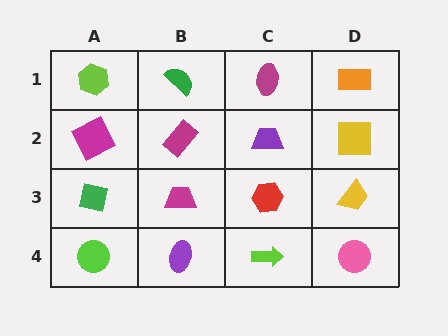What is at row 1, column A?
A lime hexagon.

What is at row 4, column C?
A lime arrow.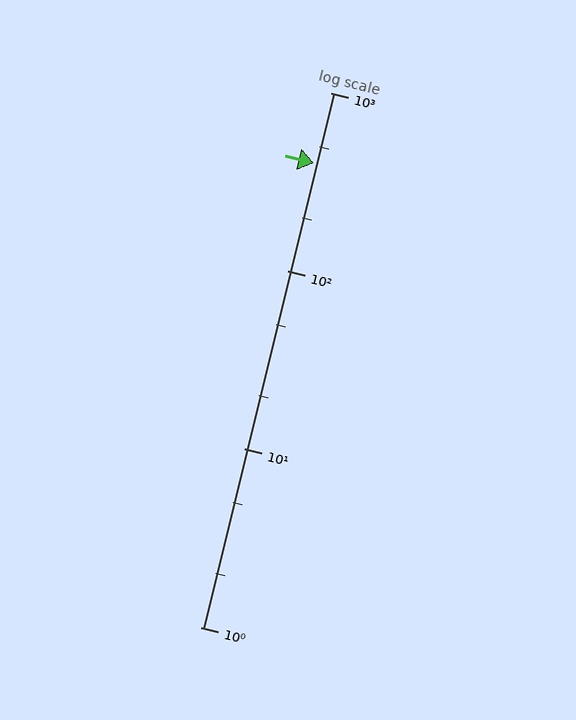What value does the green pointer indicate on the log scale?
The pointer indicates approximately 400.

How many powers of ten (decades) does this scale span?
The scale spans 3 decades, from 1 to 1000.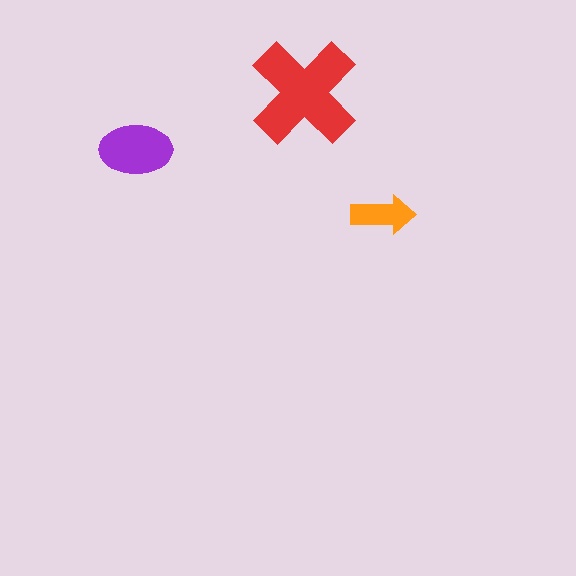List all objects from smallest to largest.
The orange arrow, the purple ellipse, the red cross.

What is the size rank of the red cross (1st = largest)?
1st.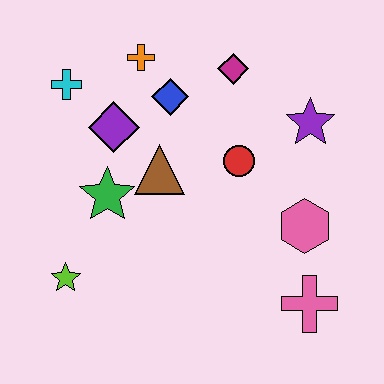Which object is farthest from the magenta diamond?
The lime star is farthest from the magenta diamond.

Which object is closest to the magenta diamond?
The blue diamond is closest to the magenta diamond.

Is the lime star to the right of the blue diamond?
No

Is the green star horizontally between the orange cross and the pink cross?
No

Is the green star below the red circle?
Yes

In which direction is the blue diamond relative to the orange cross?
The blue diamond is below the orange cross.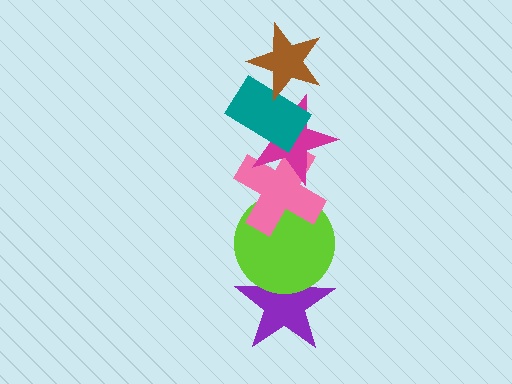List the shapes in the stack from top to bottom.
From top to bottom: the brown star, the teal rectangle, the magenta star, the pink cross, the lime circle, the purple star.